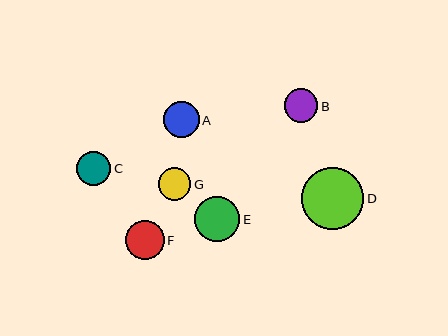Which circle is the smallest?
Circle G is the smallest with a size of approximately 32 pixels.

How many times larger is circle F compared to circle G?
Circle F is approximately 1.2 times the size of circle G.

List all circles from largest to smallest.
From largest to smallest: D, E, F, A, C, B, G.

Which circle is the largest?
Circle D is the largest with a size of approximately 63 pixels.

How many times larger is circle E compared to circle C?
Circle E is approximately 1.3 times the size of circle C.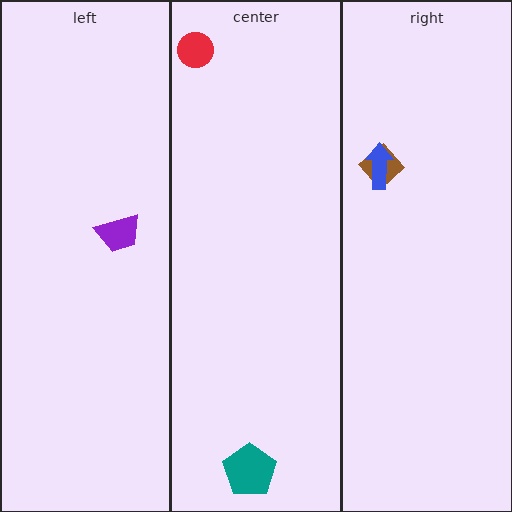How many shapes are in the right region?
2.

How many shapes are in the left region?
1.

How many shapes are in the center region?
2.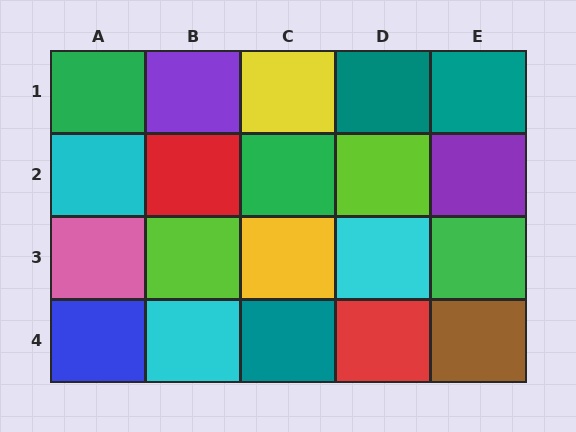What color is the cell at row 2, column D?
Lime.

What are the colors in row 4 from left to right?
Blue, cyan, teal, red, brown.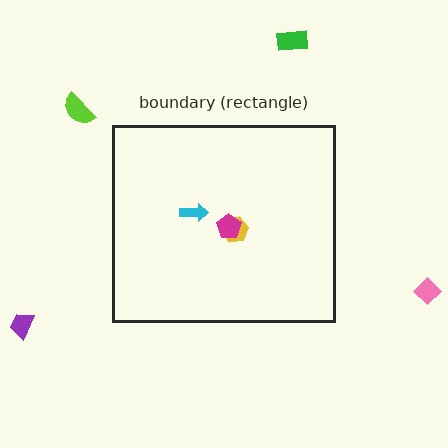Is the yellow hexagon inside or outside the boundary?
Inside.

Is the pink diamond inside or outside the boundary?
Outside.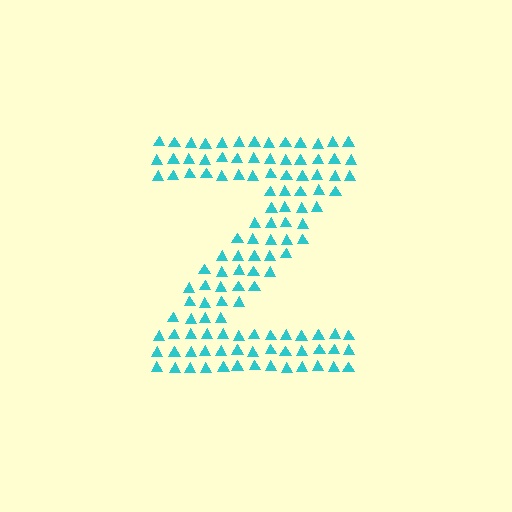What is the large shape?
The large shape is the letter Z.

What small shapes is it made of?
It is made of small triangles.